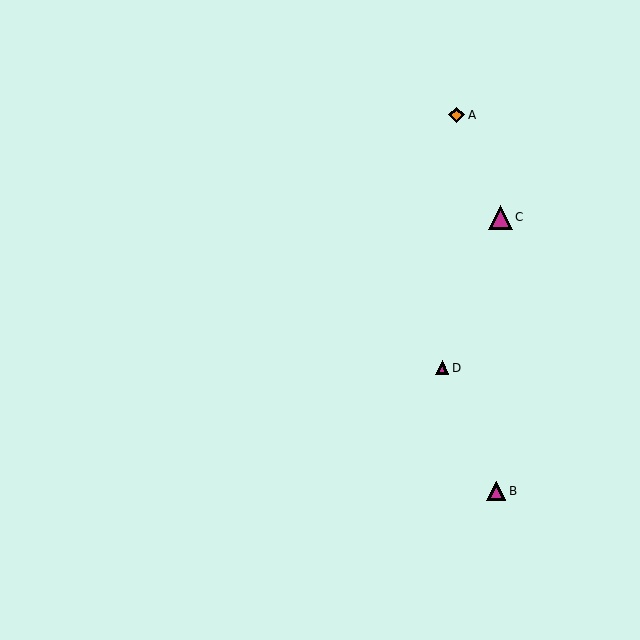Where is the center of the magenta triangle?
The center of the magenta triangle is at (500, 217).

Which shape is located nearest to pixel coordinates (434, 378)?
The magenta triangle (labeled D) at (442, 368) is nearest to that location.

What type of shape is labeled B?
Shape B is a magenta triangle.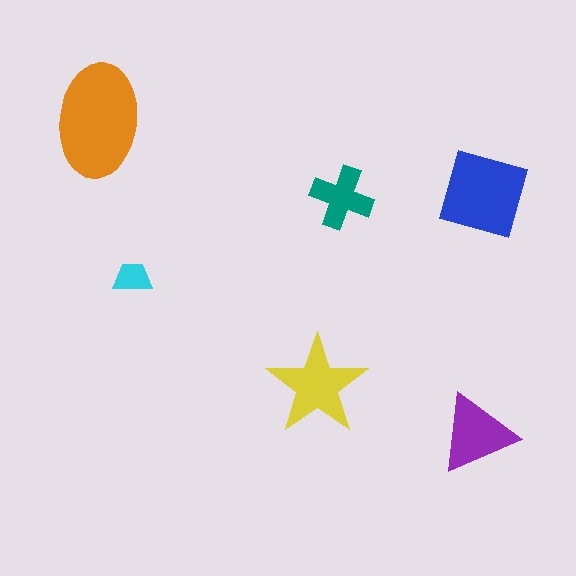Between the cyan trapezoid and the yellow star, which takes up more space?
The yellow star.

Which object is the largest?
The orange ellipse.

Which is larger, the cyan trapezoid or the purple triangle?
The purple triangle.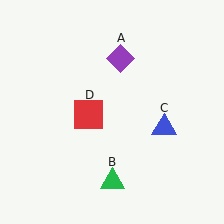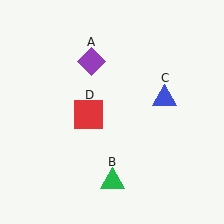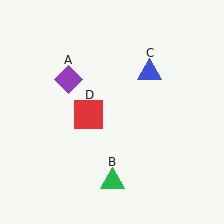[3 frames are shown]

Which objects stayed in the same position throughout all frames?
Green triangle (object B) and red square (object D) remained stationary.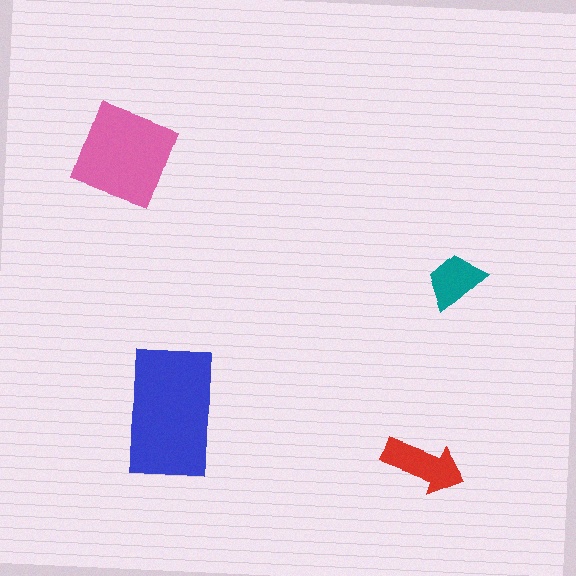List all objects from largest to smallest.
The blue rectangle, the pink square, the red arrow, the teal trapezoid.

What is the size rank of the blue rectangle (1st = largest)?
1st.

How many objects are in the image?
There are 4 objects in the image.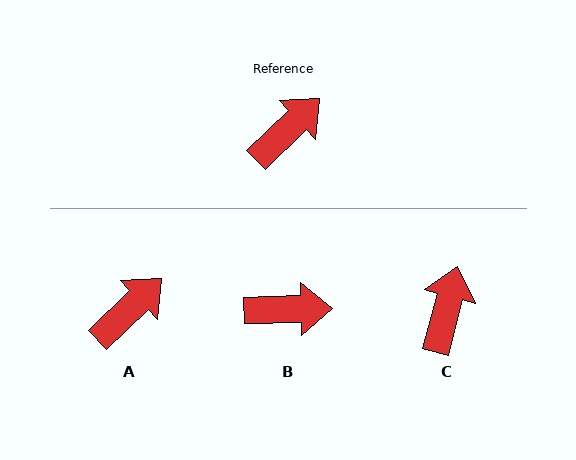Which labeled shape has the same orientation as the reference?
A.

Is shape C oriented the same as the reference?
No, it is off by about 32 degrees.